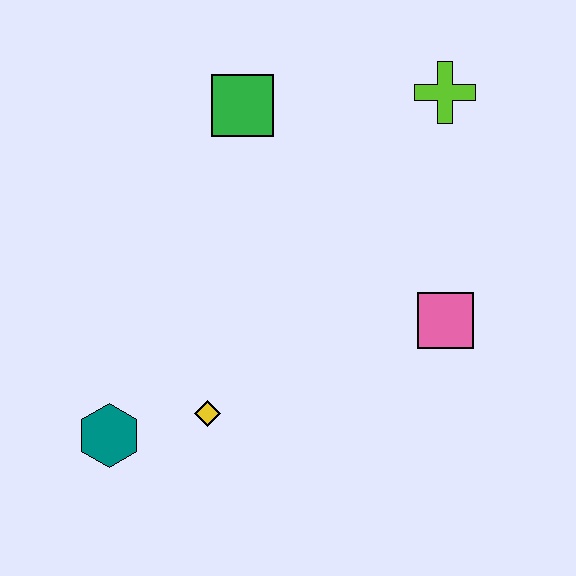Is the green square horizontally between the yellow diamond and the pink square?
Yes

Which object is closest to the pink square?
The lime cross is closest to the pink square.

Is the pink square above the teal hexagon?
Yes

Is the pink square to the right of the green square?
Yes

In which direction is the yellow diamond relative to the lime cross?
The yellow diamond is below the lime cross.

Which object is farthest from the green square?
The teal hexagon is farthest from the green square.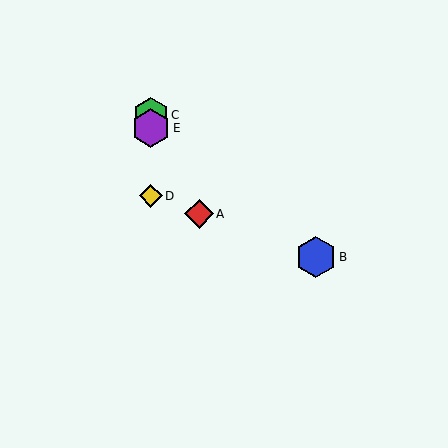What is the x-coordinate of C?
Object C is at x≈151.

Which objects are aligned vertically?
Objects C, D, E are aligned vertically.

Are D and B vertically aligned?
No, D is at x≈151 and B is at x≈316.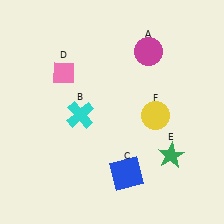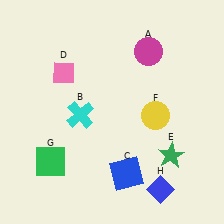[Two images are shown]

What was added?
A green square (G), a blue diamond (H) were added in Image 2.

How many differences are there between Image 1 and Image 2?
There are 2 differences between the two images.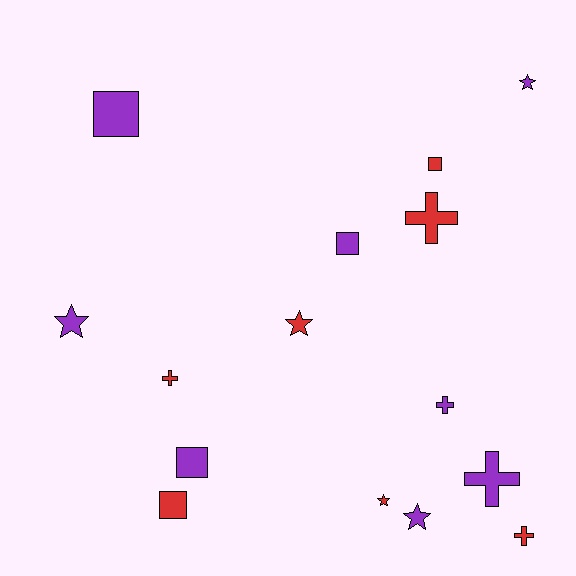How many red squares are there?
There are 2 red squares.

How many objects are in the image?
There are 15 objects.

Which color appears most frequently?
Purple, with 8 objects.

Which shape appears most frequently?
Star, with 5 objects.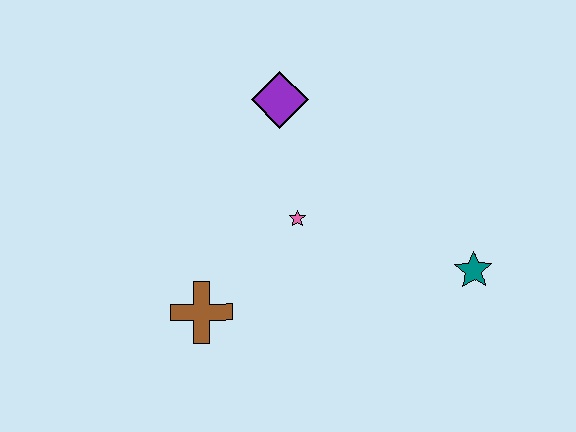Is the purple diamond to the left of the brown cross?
No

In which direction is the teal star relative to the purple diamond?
The teal star is to the right of the purple diamond.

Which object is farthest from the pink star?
The teal star is farthest from the pink star.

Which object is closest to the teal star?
The pink star is closest to the teal star.